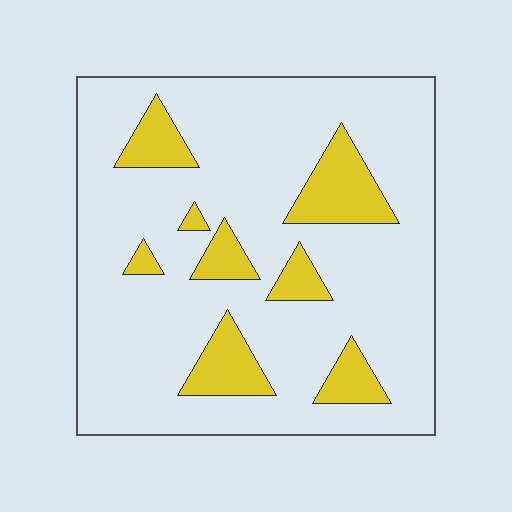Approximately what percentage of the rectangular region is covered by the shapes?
Approximately 15%.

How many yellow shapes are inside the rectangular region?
8.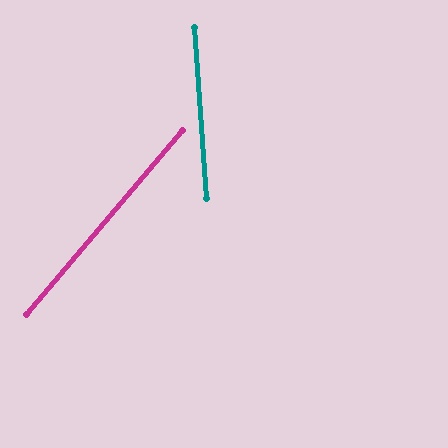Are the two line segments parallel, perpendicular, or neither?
Neither parallel nor perpendicular — they differ by about 44°.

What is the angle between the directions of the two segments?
Approximately 44 degrees.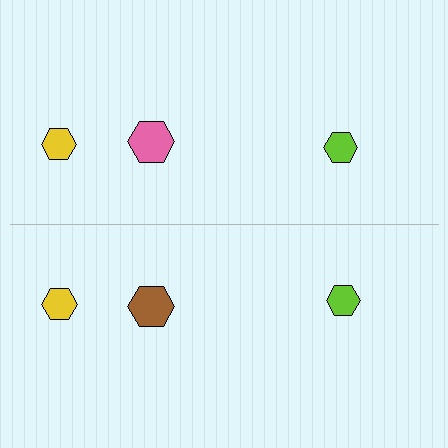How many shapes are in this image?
There are 6 shapes in this image.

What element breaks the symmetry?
The brown hexagon on the bottom side breaks the symmetry — its mirror counterpart is pink.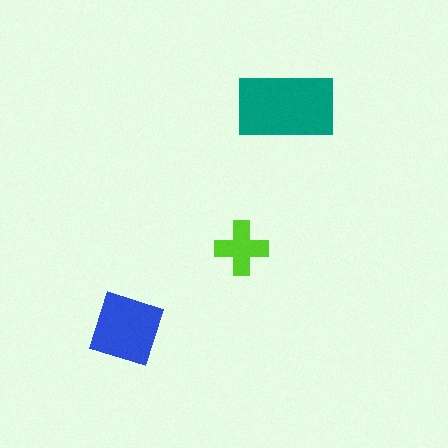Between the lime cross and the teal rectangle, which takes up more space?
The teal rectangle.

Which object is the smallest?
The lime cross.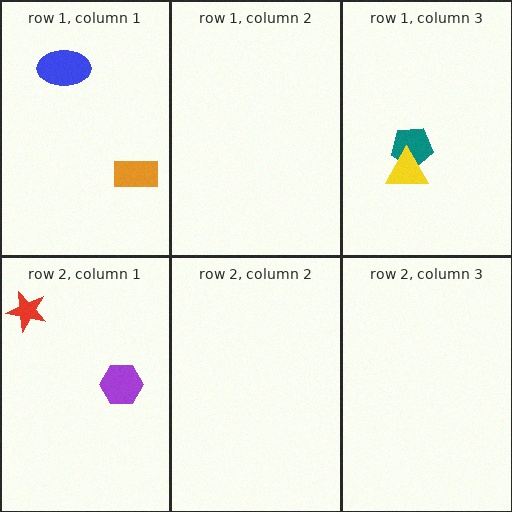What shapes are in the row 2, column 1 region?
The red star, the purple hexagon.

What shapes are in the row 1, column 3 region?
The teal pentagon, the yellow triangle.